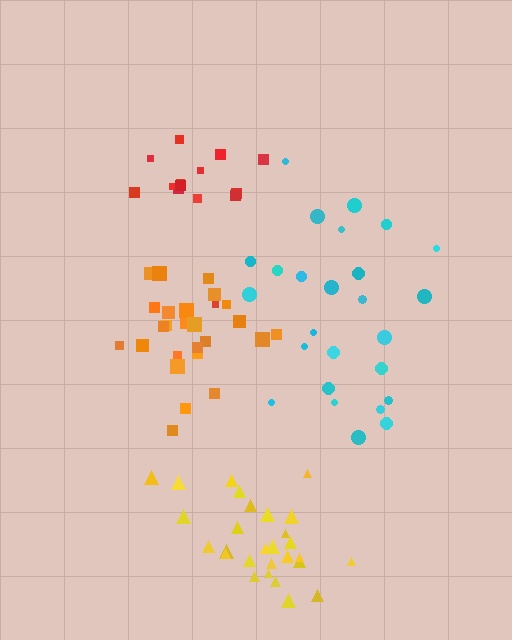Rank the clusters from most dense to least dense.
orange, yellow, red, cyan.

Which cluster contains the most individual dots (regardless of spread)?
Yellow (28).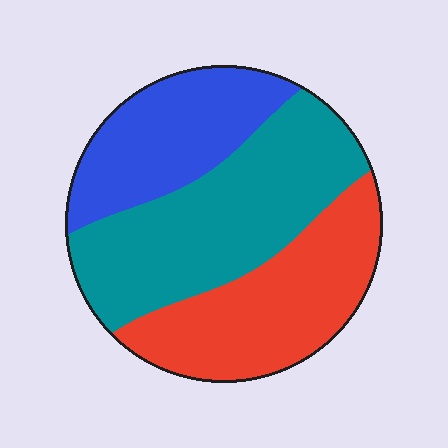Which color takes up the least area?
Blue, at roughly 25%.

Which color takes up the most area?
Teal, at roughly 40%.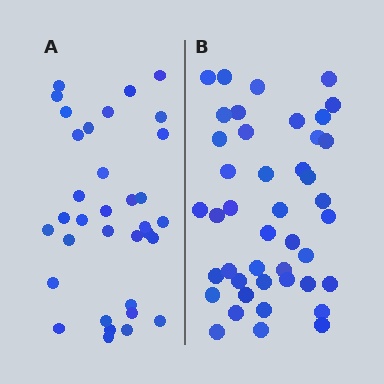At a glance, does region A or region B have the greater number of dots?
Region B (the right region) has more dots.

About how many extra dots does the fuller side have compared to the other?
Region B has roughly 8 or so more dots than region A.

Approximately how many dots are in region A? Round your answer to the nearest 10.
About 30 dots. (The exact count is 34, which rounds to 30.)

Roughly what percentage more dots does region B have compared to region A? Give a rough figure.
About 25% more.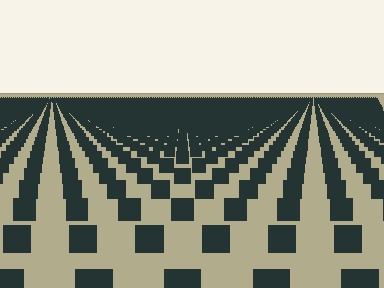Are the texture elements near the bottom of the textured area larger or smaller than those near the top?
Larger. Near the bottom, elements are closer to the viewer and appear at a bigger on-screen size.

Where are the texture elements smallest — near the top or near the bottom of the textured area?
Near the top.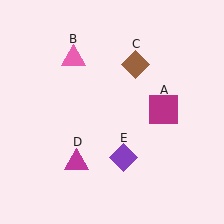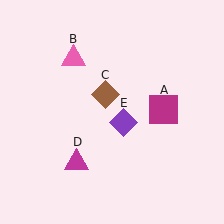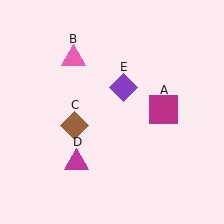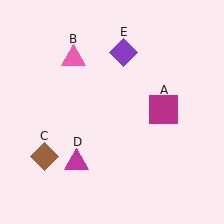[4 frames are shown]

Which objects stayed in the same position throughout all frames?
Magenta square (object A) and pink triangle (object B) and magenta triangle (object D) remained stationary.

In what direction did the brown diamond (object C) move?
The brown diamond (object C) moved down and to the left.